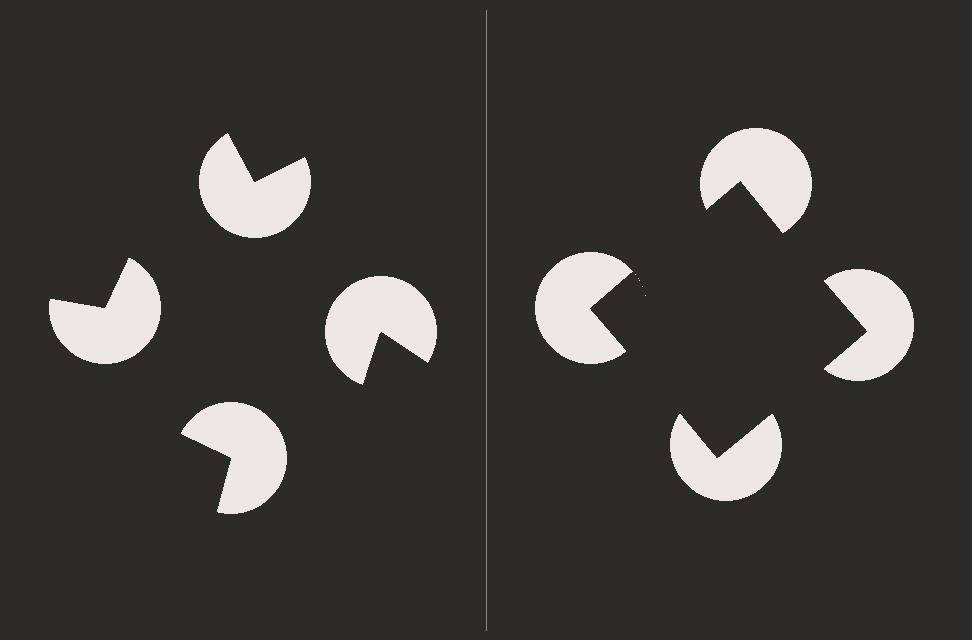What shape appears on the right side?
An illusory square.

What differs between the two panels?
The pac-man discs are positioned identically on both sides; only the wedge orientations differ. On the right they align to a square; on the left they are misaligned.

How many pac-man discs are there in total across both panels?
8 — 4 on each side.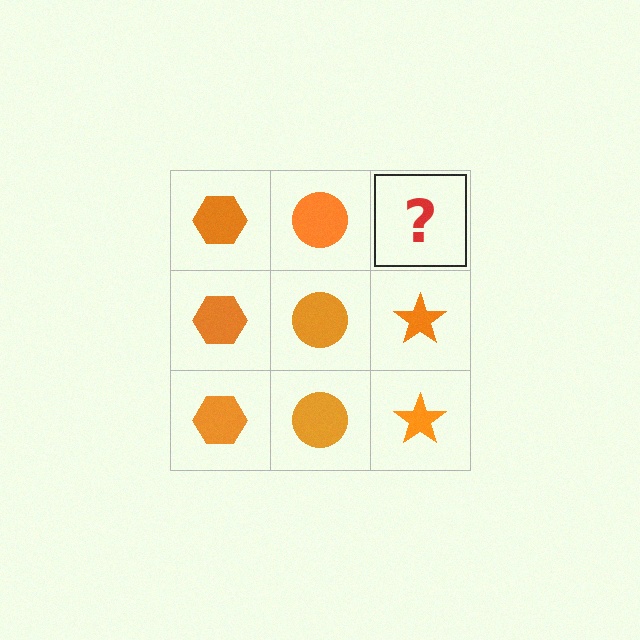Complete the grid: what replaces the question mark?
The question mark should be replaced with an orange star.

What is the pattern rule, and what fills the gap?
The rule is that each column has a consistent shape. The gap should be filled with an orange star.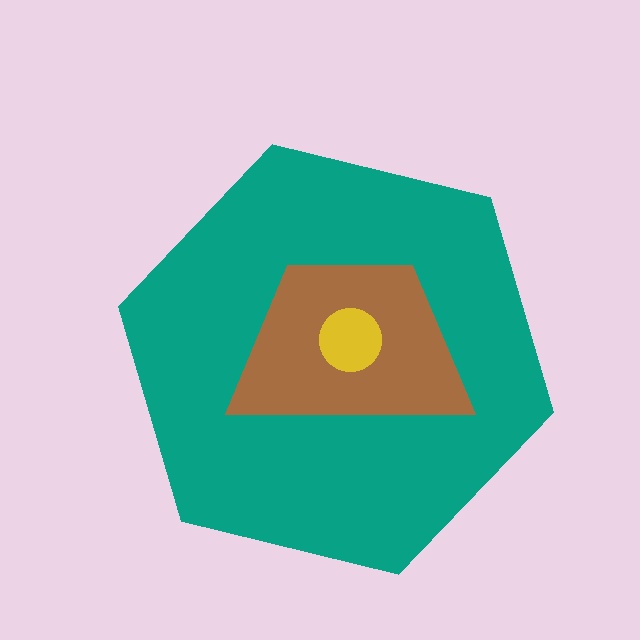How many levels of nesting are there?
3.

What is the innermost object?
The yellow circle.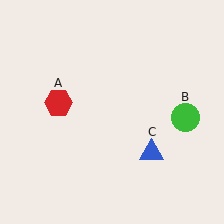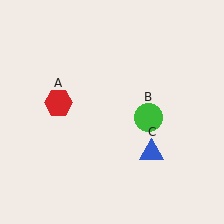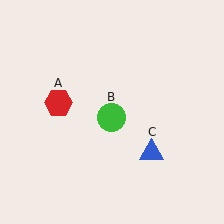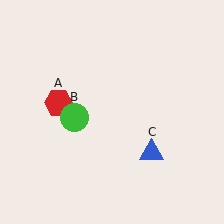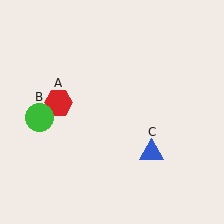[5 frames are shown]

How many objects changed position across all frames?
1 object changed position: green circle (object B).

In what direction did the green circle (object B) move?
The green circle (object B) moved left.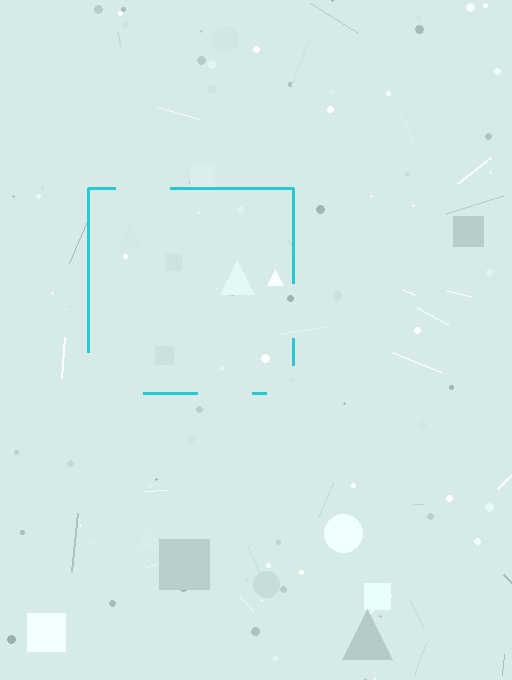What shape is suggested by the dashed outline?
The dashed outline suggests a square.